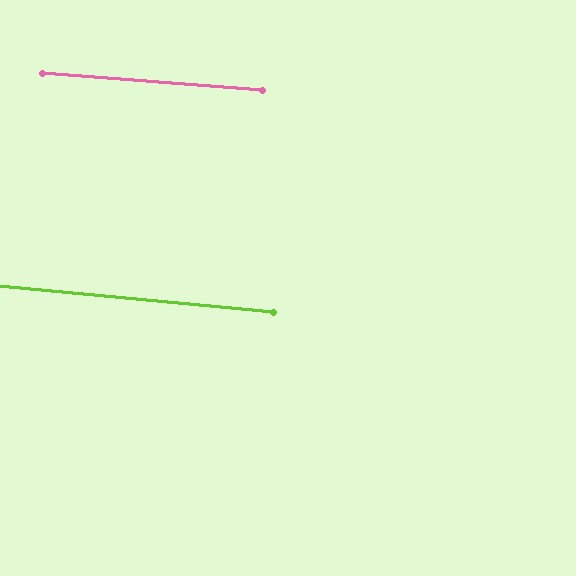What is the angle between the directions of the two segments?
Approximately 1 degree.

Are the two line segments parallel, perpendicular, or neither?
Parallel — their directions differ by only 1.1°.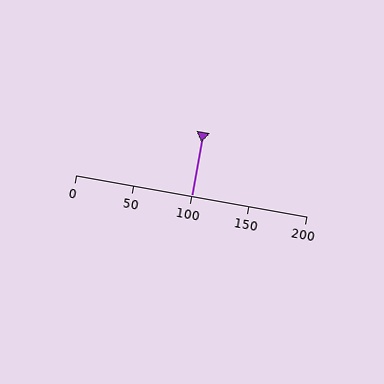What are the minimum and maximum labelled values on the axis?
The axis runs from 0 to 200.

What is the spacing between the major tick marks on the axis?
The major ticks are spaced 50 apart.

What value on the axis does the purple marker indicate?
The marker indicates approximately 100.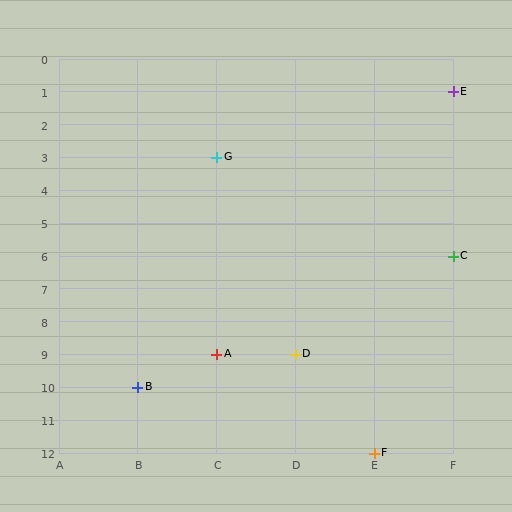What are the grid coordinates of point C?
Point C is at grid coordinates (F, 6).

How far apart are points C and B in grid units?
Points C and B are 4 columns and 4 rows apart (about 5.7 grid units diagonally).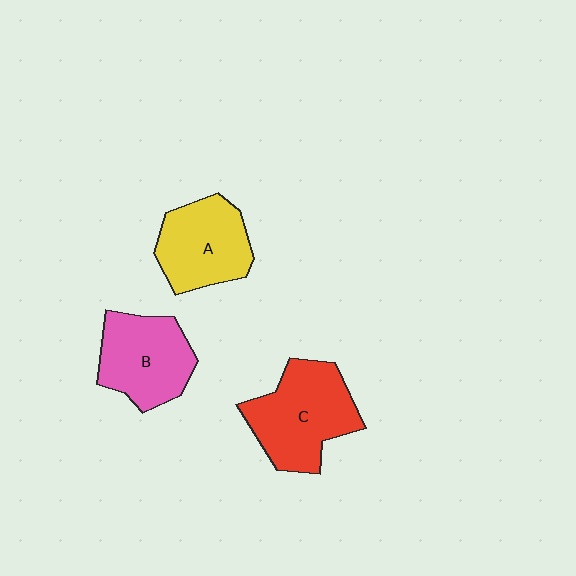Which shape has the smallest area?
Shape A (yellow).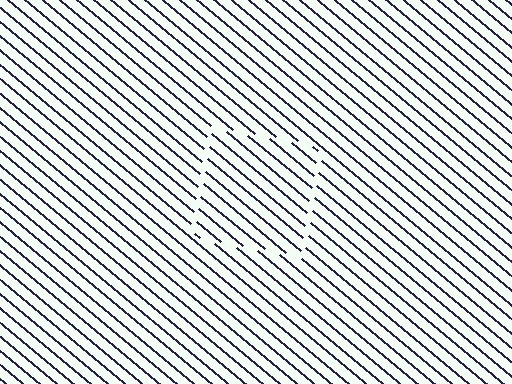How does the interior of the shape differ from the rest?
The interior of the shape contains the same grating, shifted by half a period — the contour is defined by the phase discontinuity where line-ends from the inner and outer gratings abut.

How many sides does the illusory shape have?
4 sides — the line-ends trace a square.